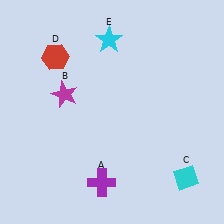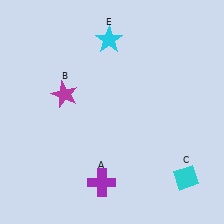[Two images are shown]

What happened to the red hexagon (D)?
The red hexagon (D) was removed in Image 2. It was in the top-left area of Image 1.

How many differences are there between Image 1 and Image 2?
There is 1 difference between the two images.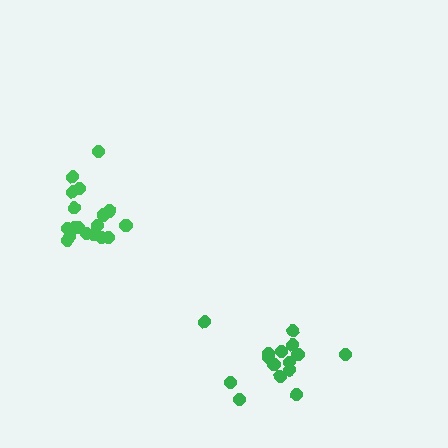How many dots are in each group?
Group 1: 19 dots, Group 2: 15 dots (34 total).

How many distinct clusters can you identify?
There are 2 distinct clusters.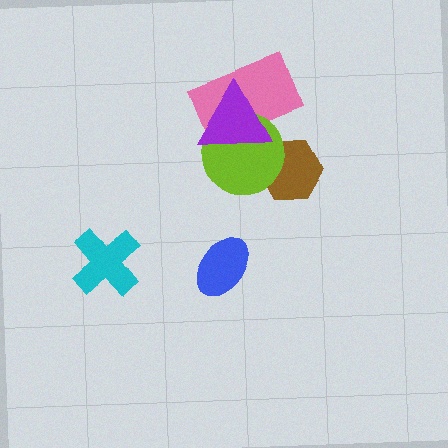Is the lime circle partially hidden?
Yes, it is partially covered by another shape.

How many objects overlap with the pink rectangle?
2 objects overlap with the pink rectangle.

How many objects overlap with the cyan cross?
0 objects overlap with the cyan cross.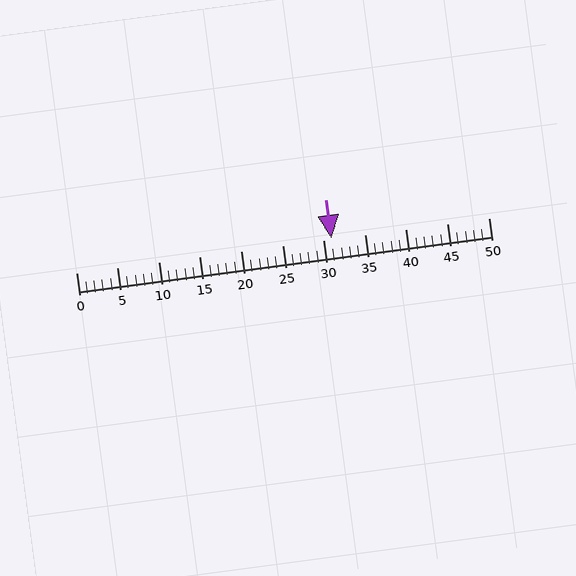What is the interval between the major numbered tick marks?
The major tick marks are spaced 5 units apart.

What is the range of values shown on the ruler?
The ruler shows values from 0 to 50.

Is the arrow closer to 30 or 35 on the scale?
The arrow is closer to 30.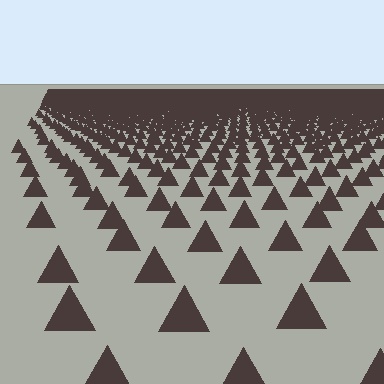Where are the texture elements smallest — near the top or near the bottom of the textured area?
Near the top.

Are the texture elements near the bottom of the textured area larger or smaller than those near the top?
Larger. Near the bottom, elements are closer to the viewer and appear at a bigger on-screen size.